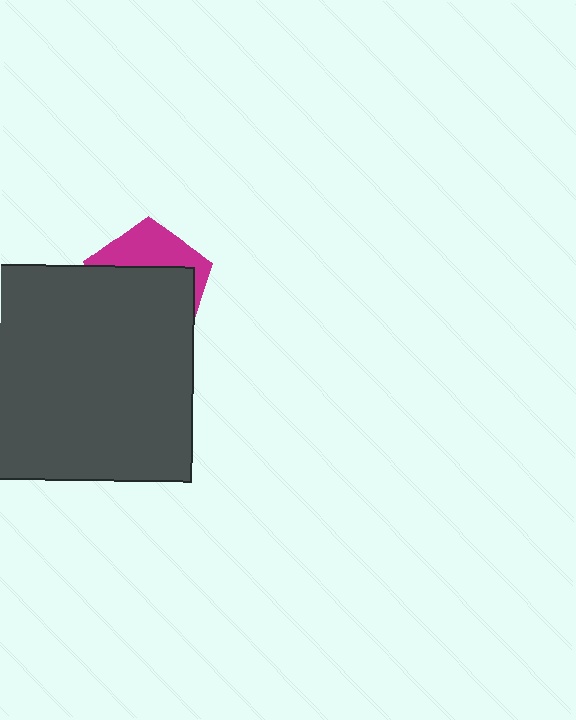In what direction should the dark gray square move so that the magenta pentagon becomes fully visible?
The dark gray square should move down. That is the shortest direction to clear the overlap and leave the magenta pentagon fully visible.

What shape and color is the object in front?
The object in front is a dark gray square.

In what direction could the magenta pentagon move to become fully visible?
The magenta pentagon could move up. That would shift it out from behind the dark gray square entirely.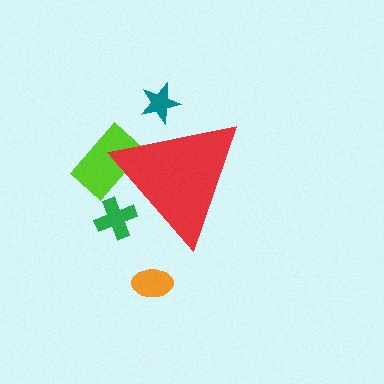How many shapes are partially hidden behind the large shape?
3 shapes are partially hidden.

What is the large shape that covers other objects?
A red triangle.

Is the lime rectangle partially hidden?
Yes, the lime rectangle is partially hidden behind the red triangle.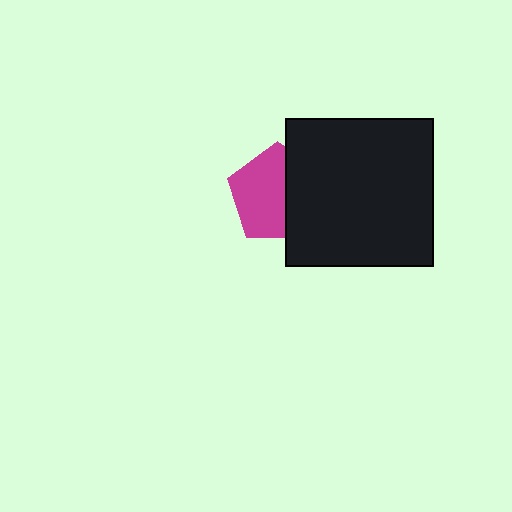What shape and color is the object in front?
The object in front is a black square.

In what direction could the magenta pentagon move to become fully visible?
The magenta pentagon could move left. That would shift it out from behind the black square entirely.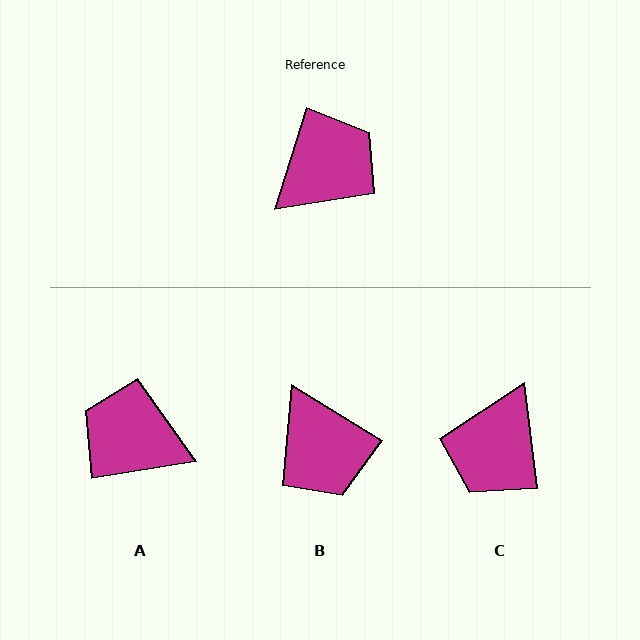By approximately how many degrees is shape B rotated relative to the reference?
Approximately 104 degrees clockwise.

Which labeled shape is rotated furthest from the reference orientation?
C, about 156 degrees away.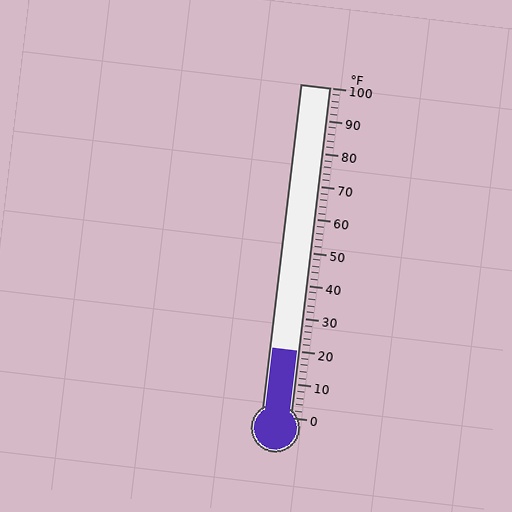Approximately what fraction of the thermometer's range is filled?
The thermometer is filled to approximately 20% of its range.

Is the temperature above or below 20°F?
The temperature is at 20°F.